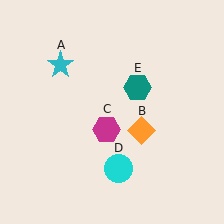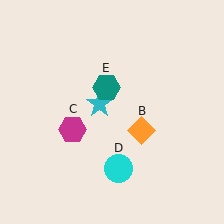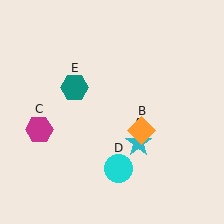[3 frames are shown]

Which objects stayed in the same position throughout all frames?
Orange diamond (object B) and cyan circle (object D) remained stationary.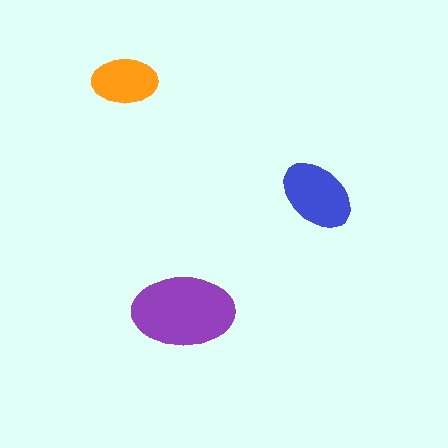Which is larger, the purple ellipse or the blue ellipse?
The purple one.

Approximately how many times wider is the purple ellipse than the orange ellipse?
About 1.5 times wider.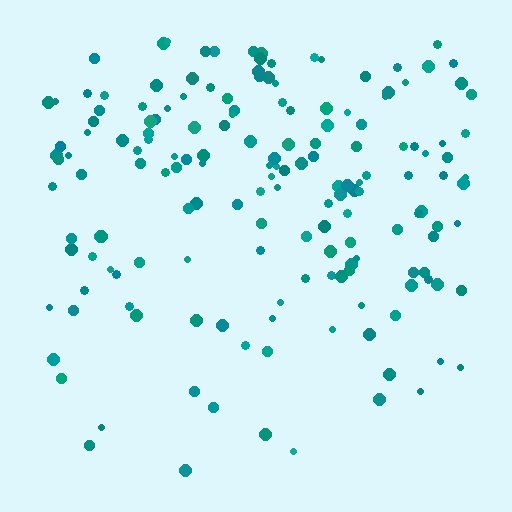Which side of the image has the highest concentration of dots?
The top.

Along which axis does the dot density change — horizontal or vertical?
Vertical.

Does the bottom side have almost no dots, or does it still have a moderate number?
Still a moderate number, just noticeably fewer than the top.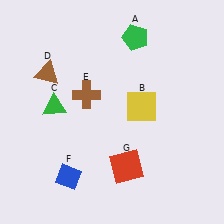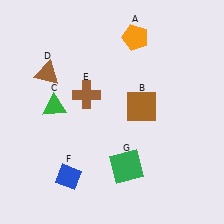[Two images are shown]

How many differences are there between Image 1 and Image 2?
There are 3 differences between the two images.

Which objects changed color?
A changed from green to orange. B changed from yellow to brown. G changed from red to green.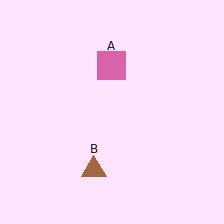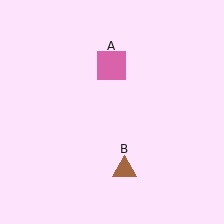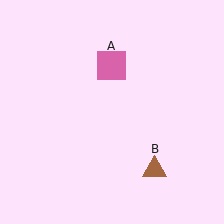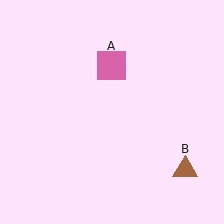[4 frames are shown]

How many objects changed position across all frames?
1 object changed position: brown triangle (object B).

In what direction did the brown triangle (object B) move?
The brown triangle (object B) moved right.